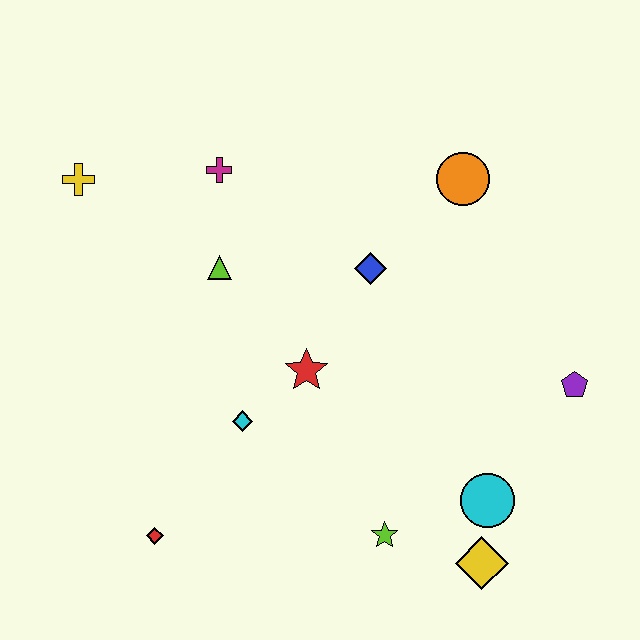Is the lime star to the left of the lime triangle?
No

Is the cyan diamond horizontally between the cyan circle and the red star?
No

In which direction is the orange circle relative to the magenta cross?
The orange circle is to the right of the magenta cross.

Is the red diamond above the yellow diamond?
Yes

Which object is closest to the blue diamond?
The red star is closest to the blue diamond.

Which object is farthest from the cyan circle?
The yellow cross is farthest from the cyan circle.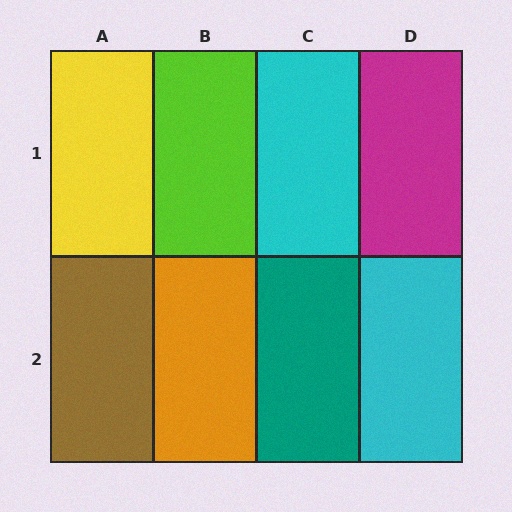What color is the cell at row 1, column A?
Yellow.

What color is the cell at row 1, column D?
Magenta.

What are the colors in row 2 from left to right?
Brown, orange, teal, cyan.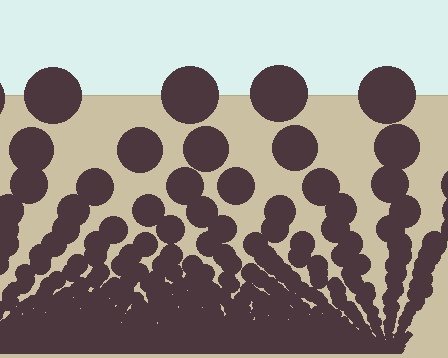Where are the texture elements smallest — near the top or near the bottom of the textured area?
Near the bottom.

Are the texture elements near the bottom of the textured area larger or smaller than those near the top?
Smaller. The gradient is inverted — elements near the bottom are smaller and denser.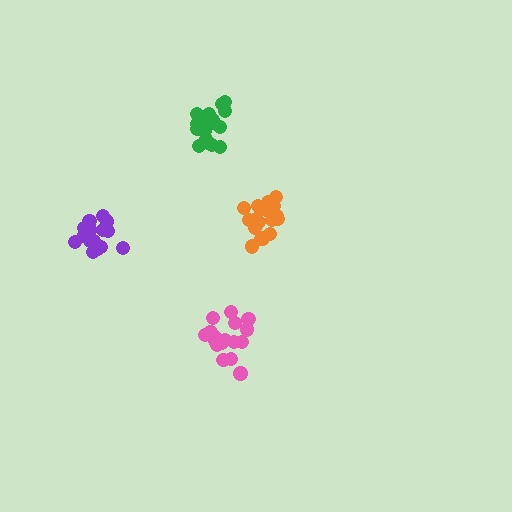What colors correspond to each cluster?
The clusters are colored: purple, pink, orange, green.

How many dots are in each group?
Group 1: 17 dots, Group 2: 17 dots, Group 3: 17 dots, Group 4: 20 dots (71 total).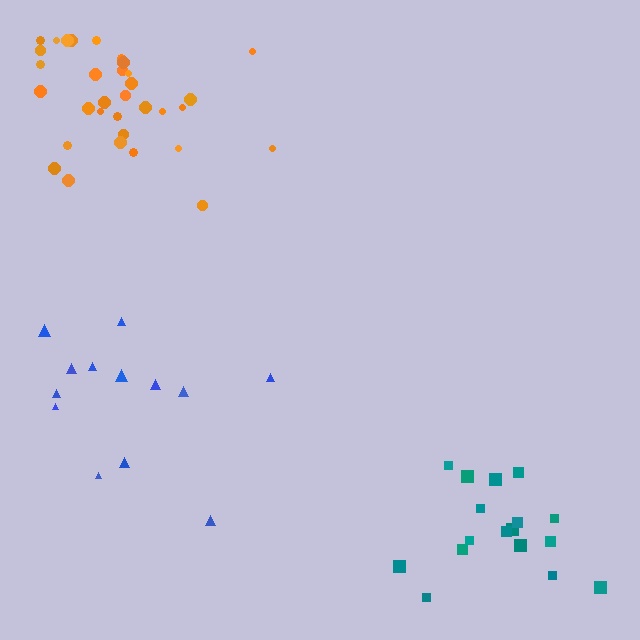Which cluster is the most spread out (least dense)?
Blue.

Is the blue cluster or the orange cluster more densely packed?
Orange.